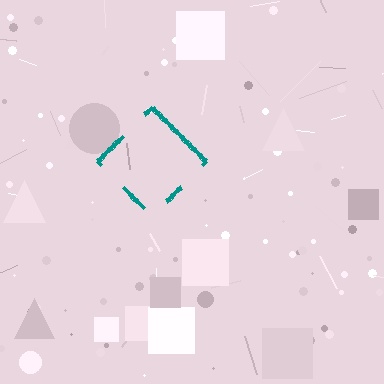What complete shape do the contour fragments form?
The contour fragments form a diamond.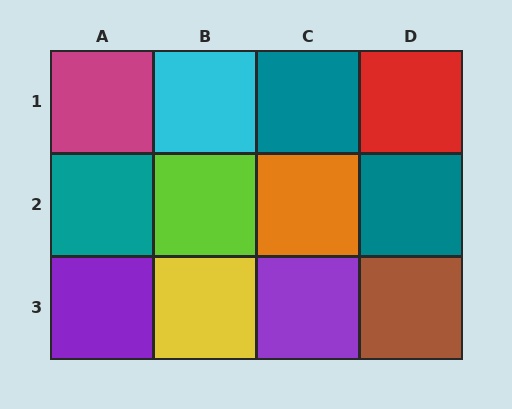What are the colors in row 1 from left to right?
Magenta, cyan, teal, red.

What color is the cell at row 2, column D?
Teal.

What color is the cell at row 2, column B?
Lime.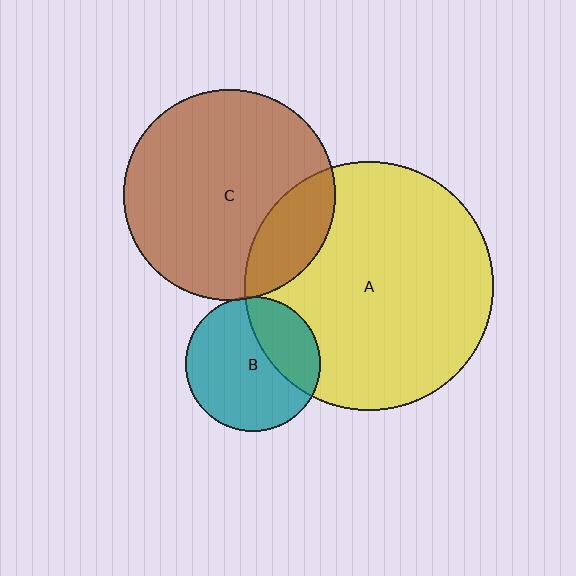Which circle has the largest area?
Circle A (yellow).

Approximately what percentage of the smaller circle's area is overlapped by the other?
Approximately 5%.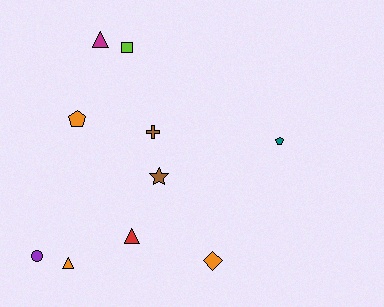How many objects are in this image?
There are 10 objects.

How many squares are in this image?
There is 1 square.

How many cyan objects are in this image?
There are no cyan objects.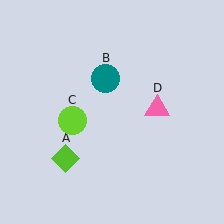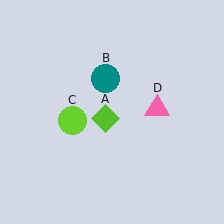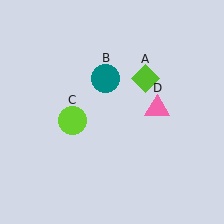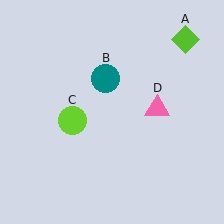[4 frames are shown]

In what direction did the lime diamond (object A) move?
The lime diamond (object A) moved up and to the right.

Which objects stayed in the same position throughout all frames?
Teal circle (object B) and lime circle (object C) and pink triangle (object D) remained stationary.